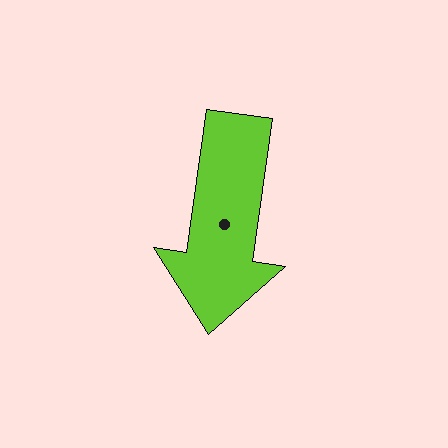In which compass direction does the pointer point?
South.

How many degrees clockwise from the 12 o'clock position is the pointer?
Approximately 188 degrees.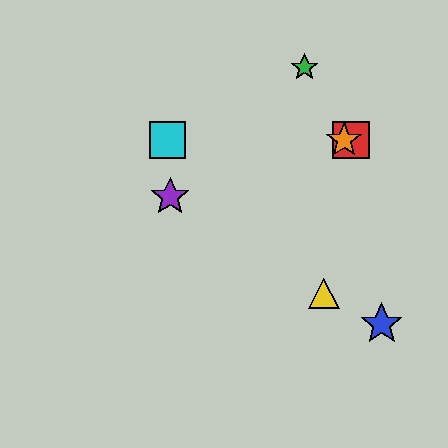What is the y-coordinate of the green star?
The green star is at y≈67.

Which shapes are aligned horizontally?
The red square, the orange star, the cyan square are aligned horizontally.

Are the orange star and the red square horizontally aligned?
Yes, both are at y≈140.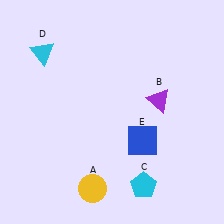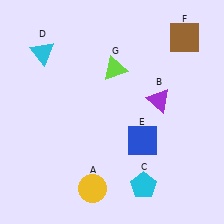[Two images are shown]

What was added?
A brown square (F), a lime triangle (G) were added in Image 2.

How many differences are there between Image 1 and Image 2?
There are 2 differences between the two images.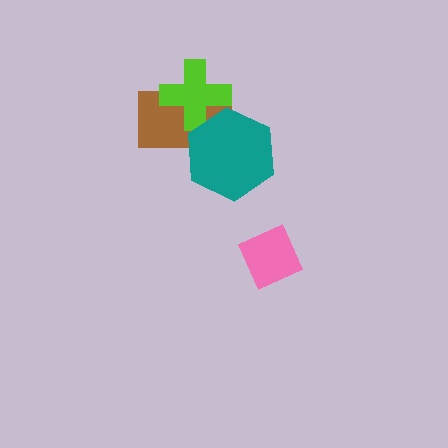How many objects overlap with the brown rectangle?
2 objects overlap with the brown rectangle.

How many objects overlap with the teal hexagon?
2 objects overlap with the teal hexagon.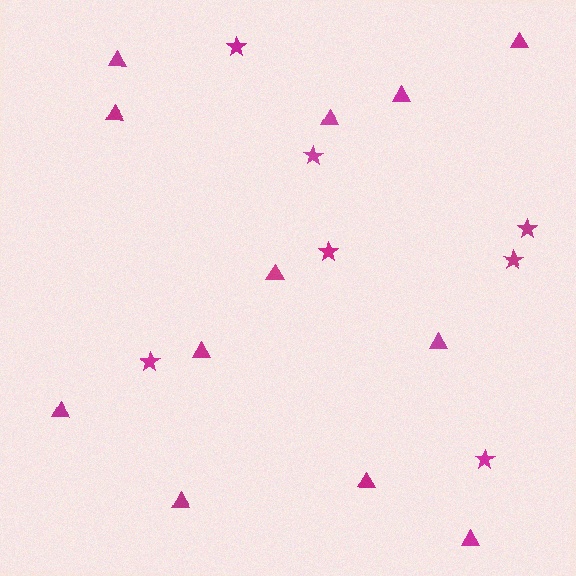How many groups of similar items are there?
There are 2 groups: one group of triangles (12) and one group of stars (7).